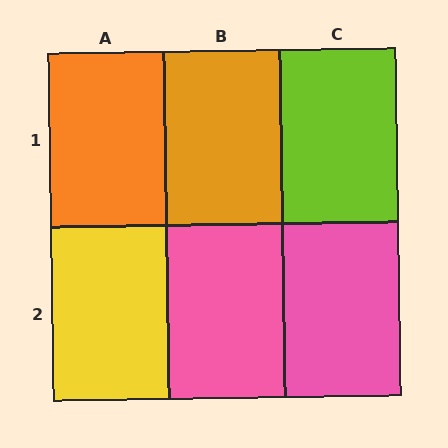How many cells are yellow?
1 cell is yellow.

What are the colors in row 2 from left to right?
Yellow, pink, pink.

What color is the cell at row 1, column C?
Lime.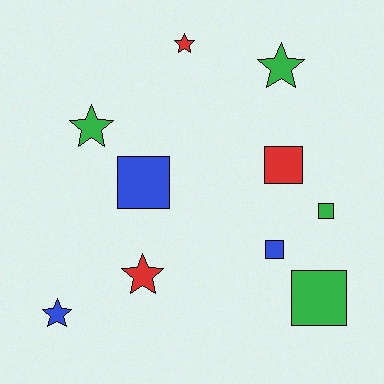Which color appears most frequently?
Green, with 4 objects.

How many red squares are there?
There is 1 red square.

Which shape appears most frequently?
Square, with 5 objects.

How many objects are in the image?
There are 10 objects.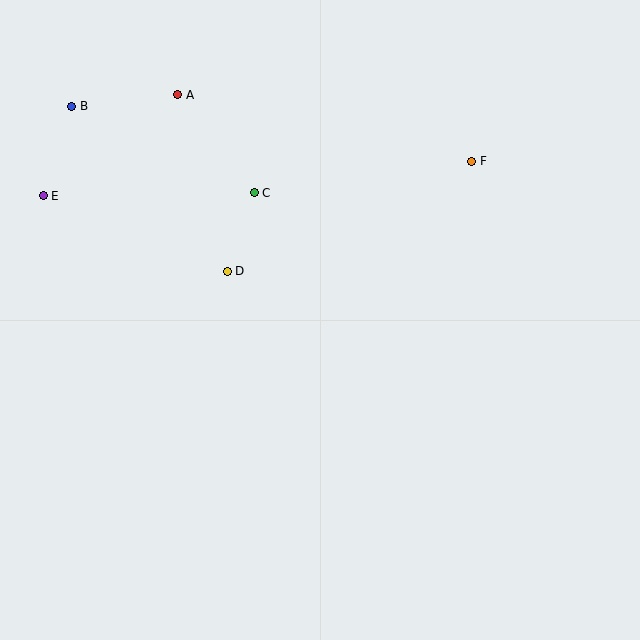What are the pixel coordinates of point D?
Point D is at (227, 271).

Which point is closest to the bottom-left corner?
Point D is closest to the bottom-left corner.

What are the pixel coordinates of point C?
Point C is at (254, 193).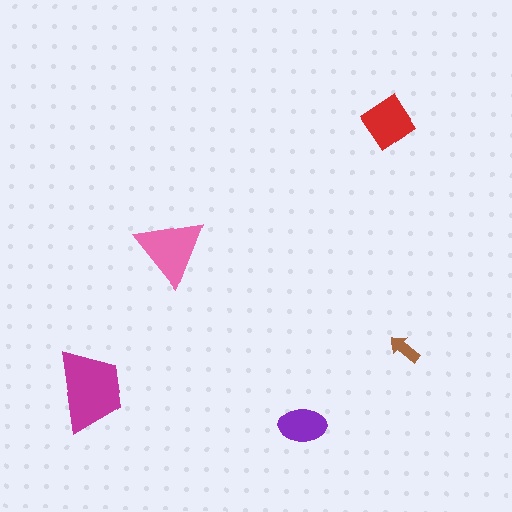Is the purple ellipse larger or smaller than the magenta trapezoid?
Smaller.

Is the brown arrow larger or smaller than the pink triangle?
Smaller.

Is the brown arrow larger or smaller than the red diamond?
Smaller.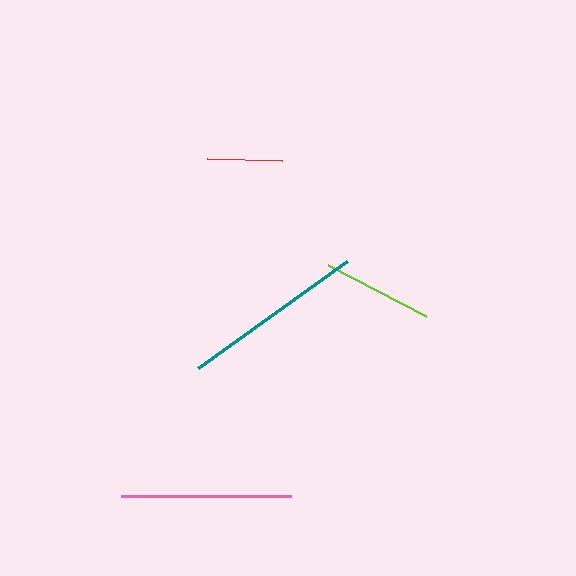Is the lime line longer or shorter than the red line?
The lime line is longer than the red line.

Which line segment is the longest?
The teal line is the longest at approximately 183 pixels.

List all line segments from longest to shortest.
From longest to shortest: teal, pink, lime, red.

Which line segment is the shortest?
The red line is the shortest at approximately 75 pixels.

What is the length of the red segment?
The red segment is approximately 75 pixels long.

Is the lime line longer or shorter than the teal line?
The teal line is longer than the lime line.